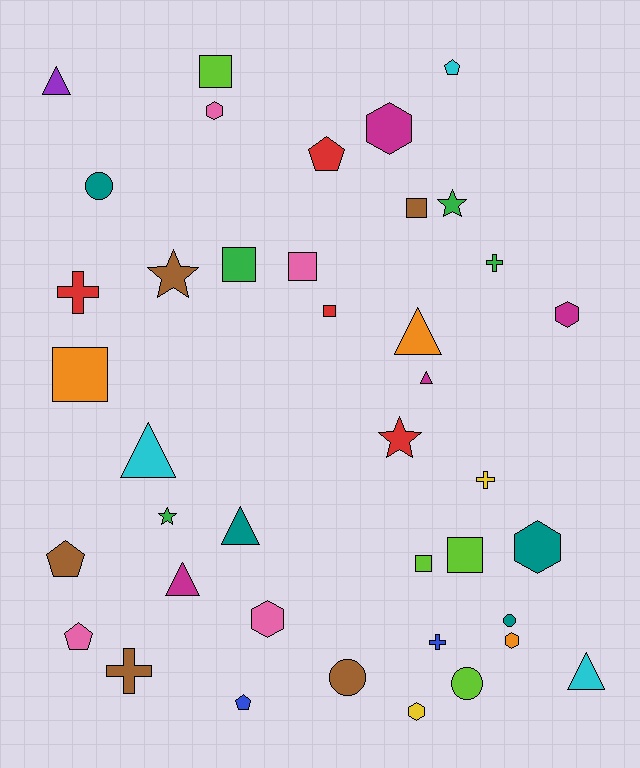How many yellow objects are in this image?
There are 2 yellow objects.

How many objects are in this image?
There are 40 objects.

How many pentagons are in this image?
There are 5 pentagons.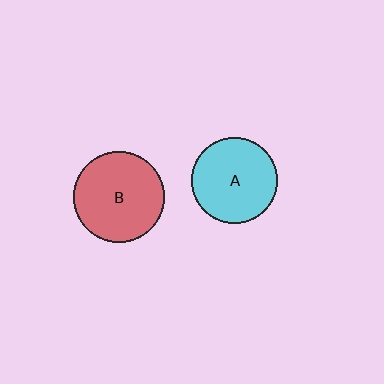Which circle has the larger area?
Circle B (red).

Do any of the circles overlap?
No, none of the circles overlap.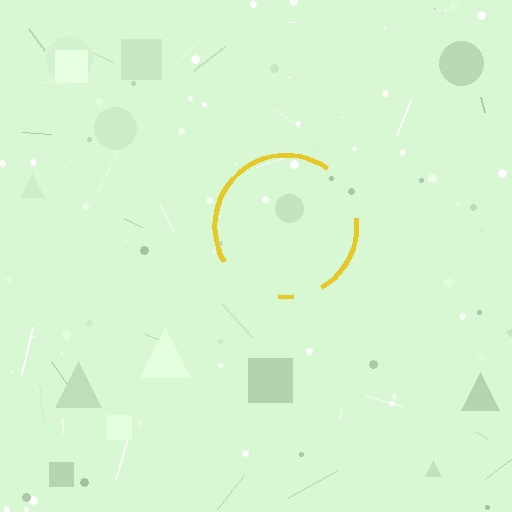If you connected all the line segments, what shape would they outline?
They would outline a circle.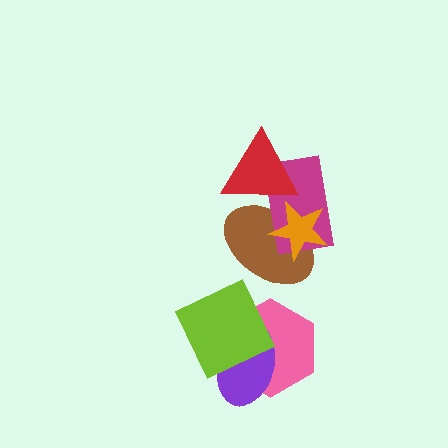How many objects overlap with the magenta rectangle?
3 objects overlap with the magenta rectangle.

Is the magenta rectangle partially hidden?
Yes, it is partially covered by another shape.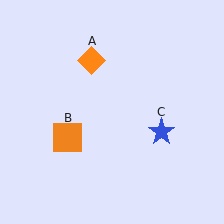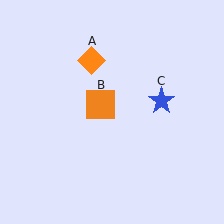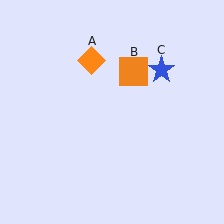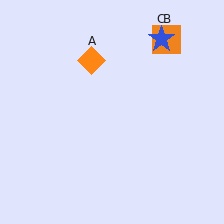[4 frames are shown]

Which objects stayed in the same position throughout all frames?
Orange diamond (object A) remained stationary.